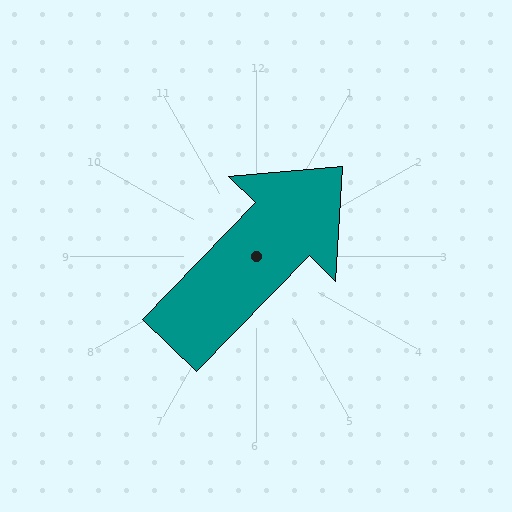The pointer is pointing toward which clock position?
Roughly 1 o'clock.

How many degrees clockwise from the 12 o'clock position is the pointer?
Approximately 44 degrees.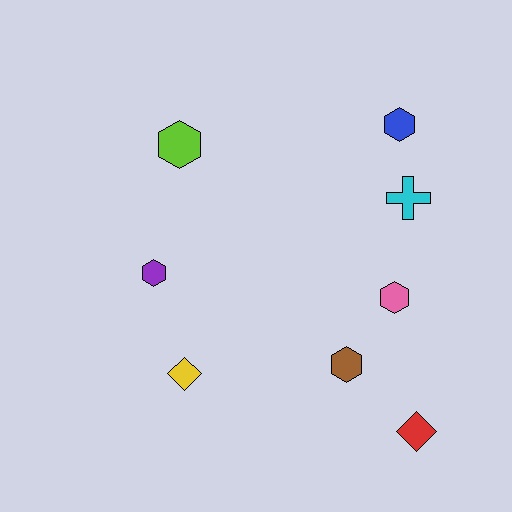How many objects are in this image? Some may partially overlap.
There are 8 objects.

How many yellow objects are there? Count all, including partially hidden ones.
There is 1 yellow object.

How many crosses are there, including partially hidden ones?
There is 1 cross.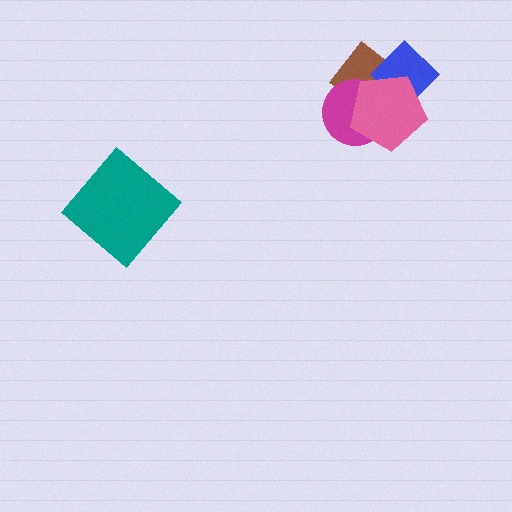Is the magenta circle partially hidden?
Yes, it is partially covered by another shape.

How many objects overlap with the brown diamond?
3 objects overlap with the brown diamond.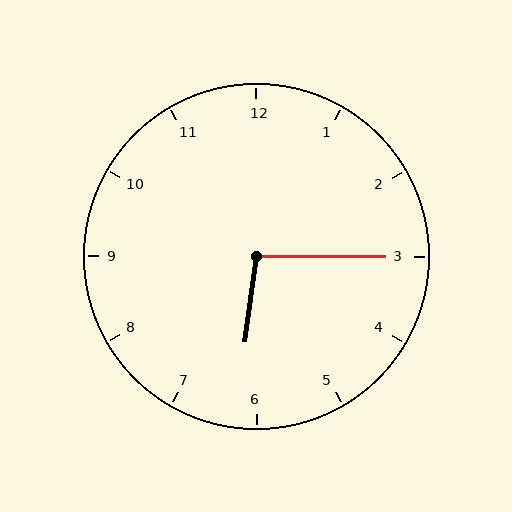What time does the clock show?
6:15.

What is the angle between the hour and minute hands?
Approximately 98 degrees.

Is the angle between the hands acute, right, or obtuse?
It is obtuse.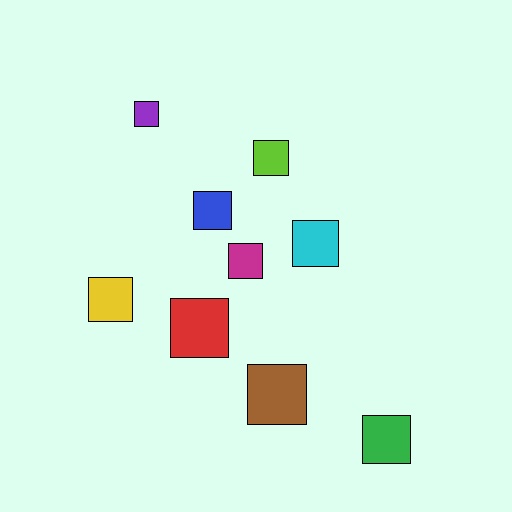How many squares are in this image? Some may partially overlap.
There are 9 squares.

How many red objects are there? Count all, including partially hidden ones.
There is 1 red object.